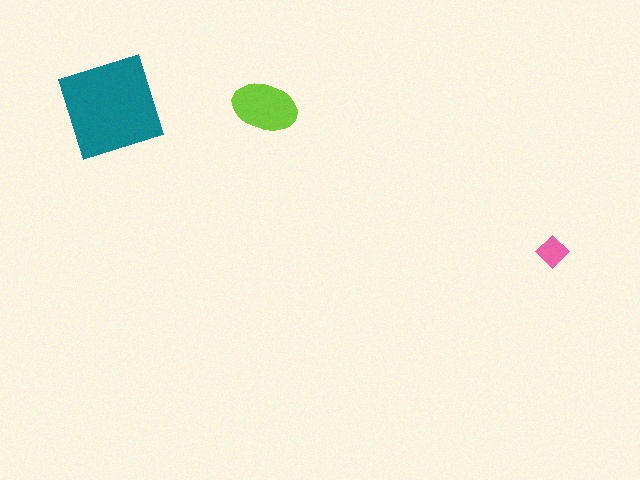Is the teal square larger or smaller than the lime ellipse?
Larger.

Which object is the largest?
The teal square.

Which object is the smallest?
The pink diamond.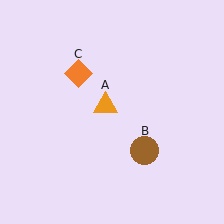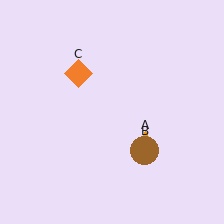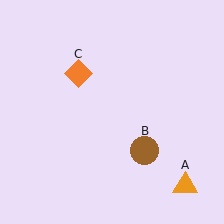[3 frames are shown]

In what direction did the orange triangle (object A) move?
The orange triangle (object A) moved down and to the right.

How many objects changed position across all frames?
1 object changed position: orange triangle (object A).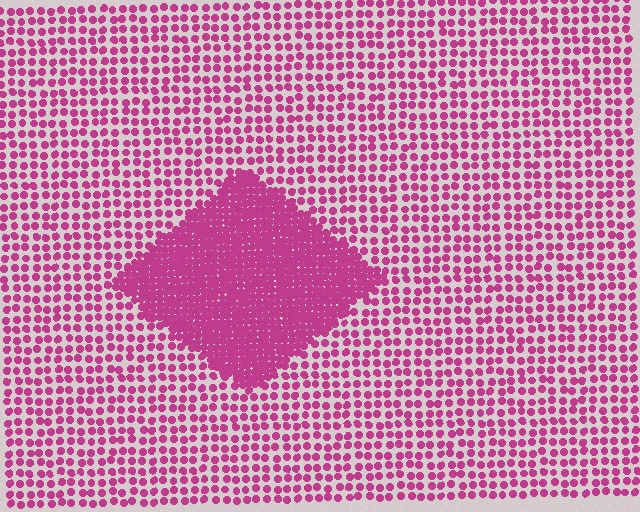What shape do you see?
I see a diamond.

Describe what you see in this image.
The image contains small magenta elements arranged at two different densities. A diamond-shaped region is visible where the elements are more densely packed than the surrounding area.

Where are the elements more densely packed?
The elements are more densely packed inside the diamond boundary.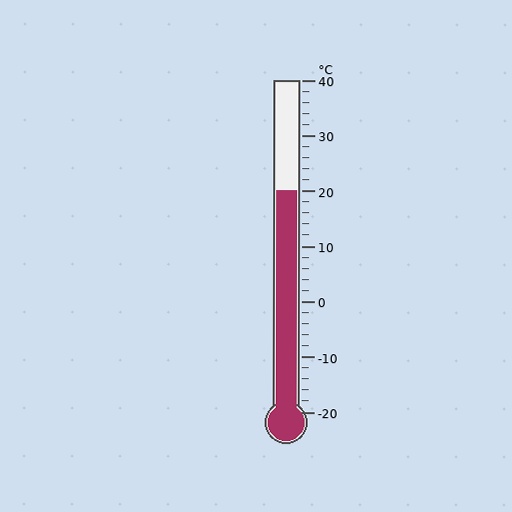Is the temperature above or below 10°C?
The temperature is above 10°C.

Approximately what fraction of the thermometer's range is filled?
The thermometer is filled to approximately 65% of its range.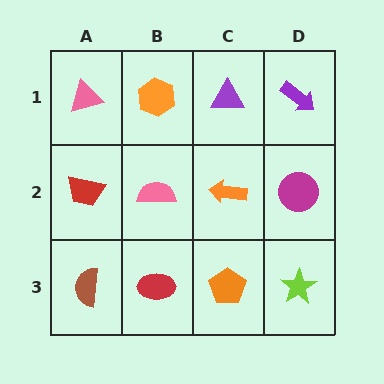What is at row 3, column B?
A red ellipse.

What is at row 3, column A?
A brown semicircle.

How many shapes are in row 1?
4 shapes.